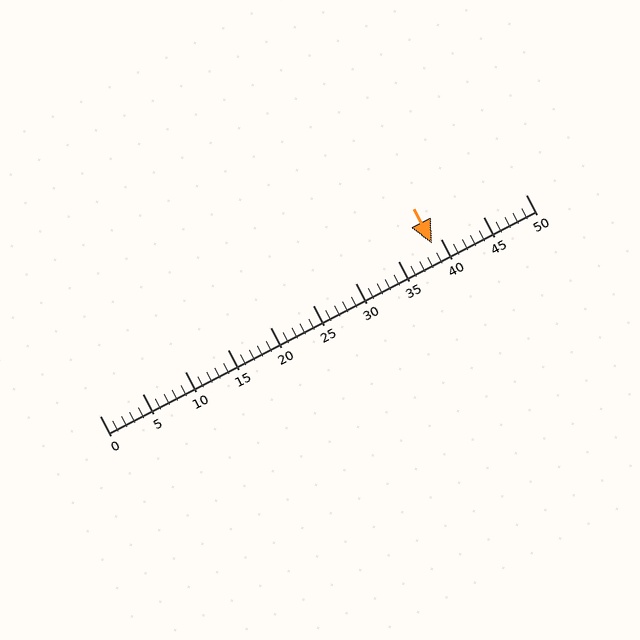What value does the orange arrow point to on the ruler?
The orange arrow points to approximately 39.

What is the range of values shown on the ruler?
The ruler shows values from 0 to 50.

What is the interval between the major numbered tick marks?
The major tick marks are spaced 5 units apart.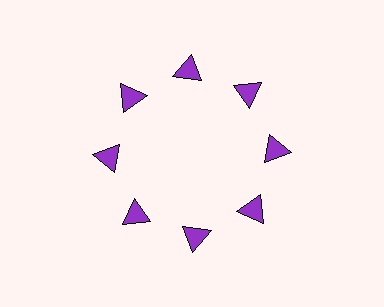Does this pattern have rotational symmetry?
Yes, this pattern has 8-fold rotational symmetry. It looks the same after rotating 45 degrees around the center.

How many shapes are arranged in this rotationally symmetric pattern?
There are 8 shapes, arranged in 8 groups of 1.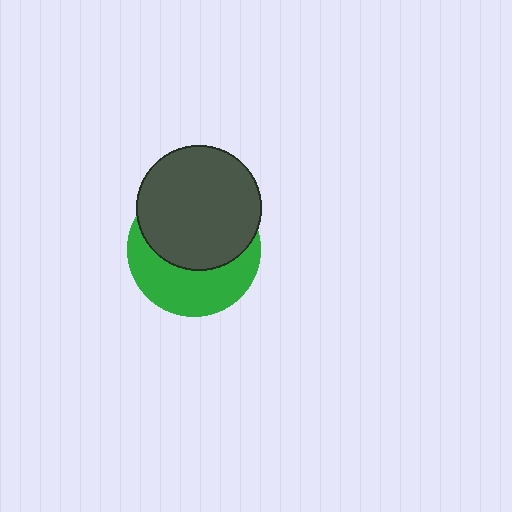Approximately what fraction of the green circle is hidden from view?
Roughly 56% of the green circle is hidden behind the dark gray circle.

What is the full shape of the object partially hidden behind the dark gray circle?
The partially hidden object is a green circle.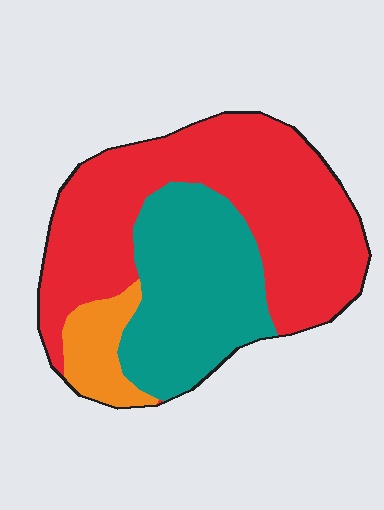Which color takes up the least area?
Orange, at roughly 10%.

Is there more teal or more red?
Red.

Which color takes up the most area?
Red, at roughly 55%.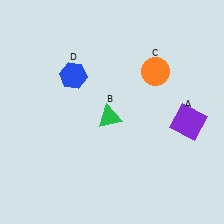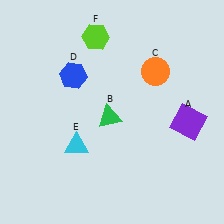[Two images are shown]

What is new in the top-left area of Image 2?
A lime hexagon (F) was added in the top-left area of Image 2.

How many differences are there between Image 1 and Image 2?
There are 2 differences between the two images.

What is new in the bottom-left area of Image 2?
A cyan triangle (E) was added in the bottom-left area of Image 2.